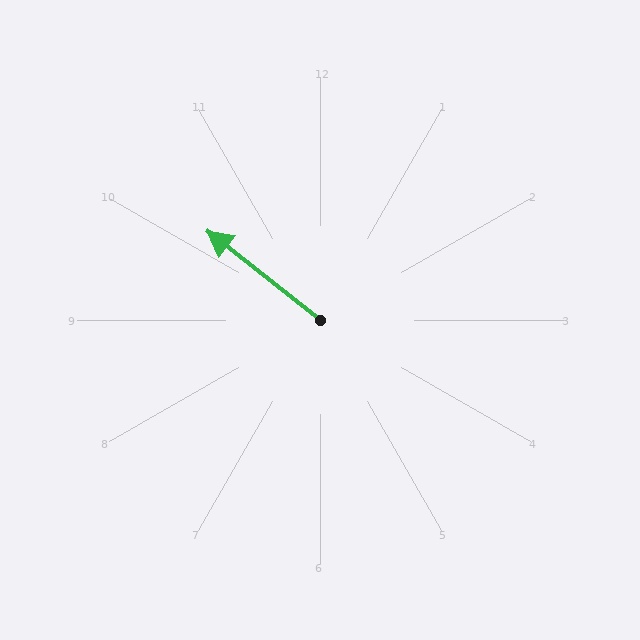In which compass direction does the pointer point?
Northwest.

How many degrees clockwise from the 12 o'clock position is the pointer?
Approximately 308 degrees.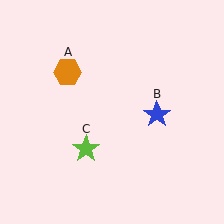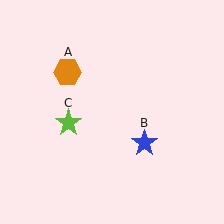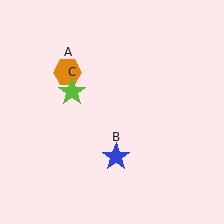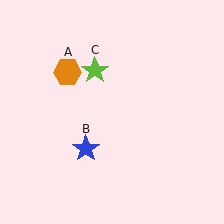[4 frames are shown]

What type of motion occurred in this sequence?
The blue star (object B), lime star (object C) rotated clockwise around the center of the scene.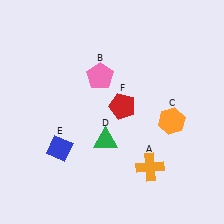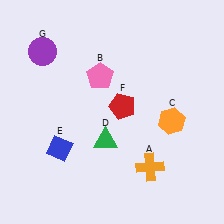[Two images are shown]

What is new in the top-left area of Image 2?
A purple circle (G) was added in the top-left area of Image 2.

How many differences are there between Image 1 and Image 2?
There is 1 difference between the two images.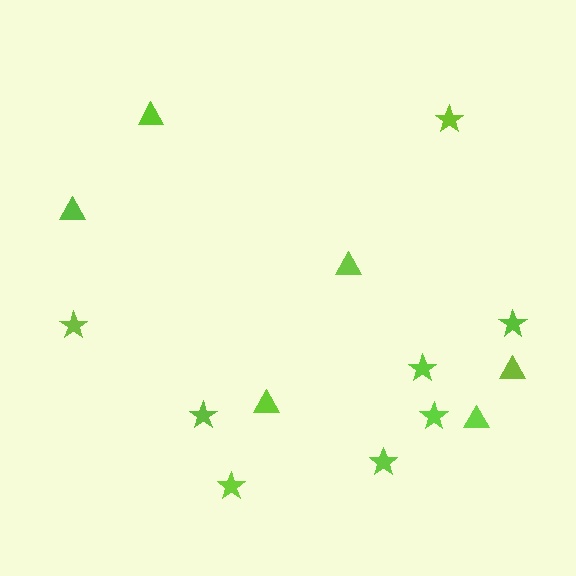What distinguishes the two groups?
There are 2 groups: one group of triangles (6) and one group of stars (8).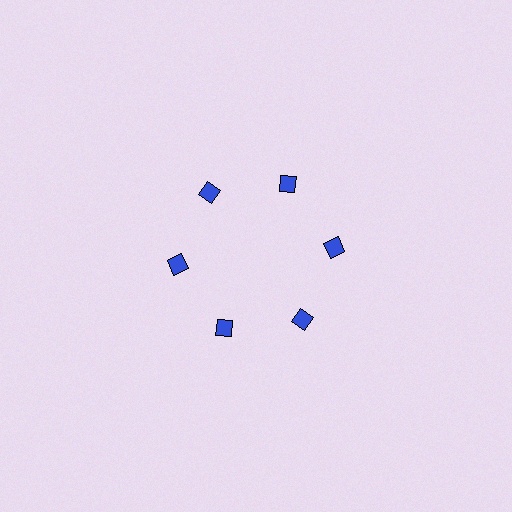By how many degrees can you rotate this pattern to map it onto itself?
The pattern maps onto itself every 60 degrees of rotation.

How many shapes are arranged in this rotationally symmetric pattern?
There are 6 shapes, arranged in 6 groups of 1.